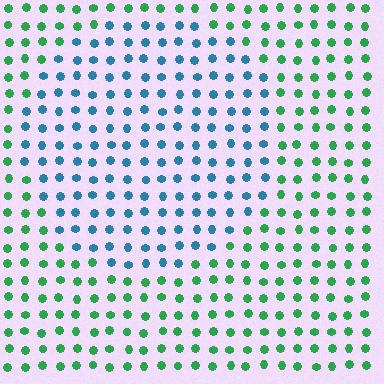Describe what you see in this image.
The image is filled with small green elements in a uniform arrangement. A circle-shaped region is visible where the elements are tinted to a slightly different hue, forming a subtle color boundary.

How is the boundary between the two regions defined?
The boundary is defined purely by a slight shift in hue (about 61 degrees). Spacing, size, and orientation are identical on both sides.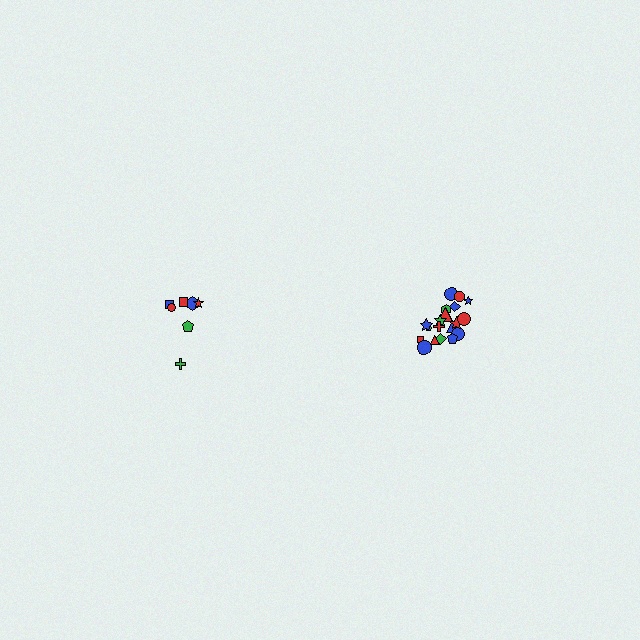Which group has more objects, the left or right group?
The right group.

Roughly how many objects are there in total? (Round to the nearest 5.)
Roughly 30 objects in total.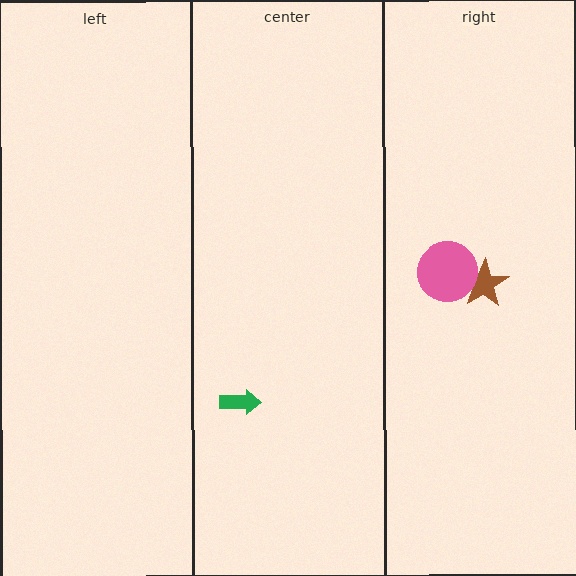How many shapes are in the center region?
1.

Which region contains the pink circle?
The right region.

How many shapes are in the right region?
2.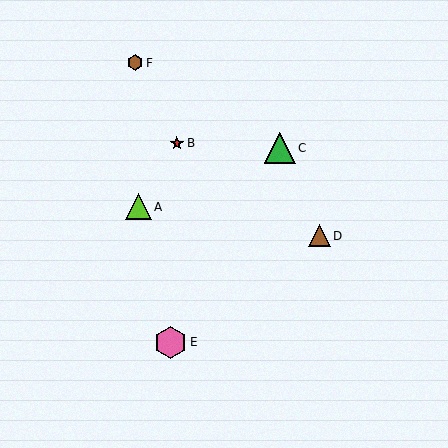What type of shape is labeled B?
Shape B is a red star.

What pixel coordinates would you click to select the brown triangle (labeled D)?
Click at (319, 236) to select the brown triangle D.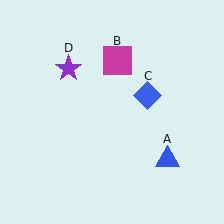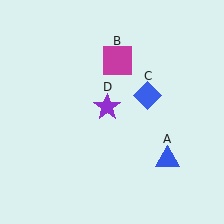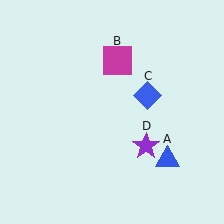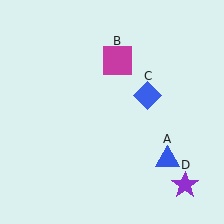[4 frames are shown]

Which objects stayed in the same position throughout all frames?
Blue triangle (object A) and magenta square (object B) and blue diamond (object C) remained stationary.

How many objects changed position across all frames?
1 object changed position: purple star (object D).